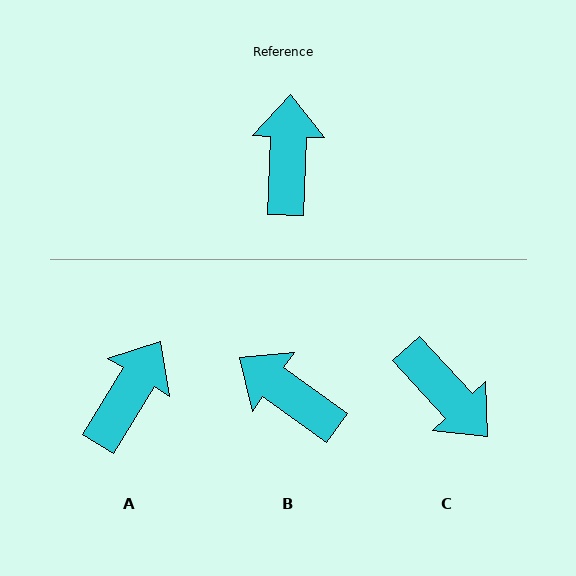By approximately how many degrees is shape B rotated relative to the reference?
Approximately 56 degrees counter-clockwise.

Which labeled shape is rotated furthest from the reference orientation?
C, about 135 degrees away.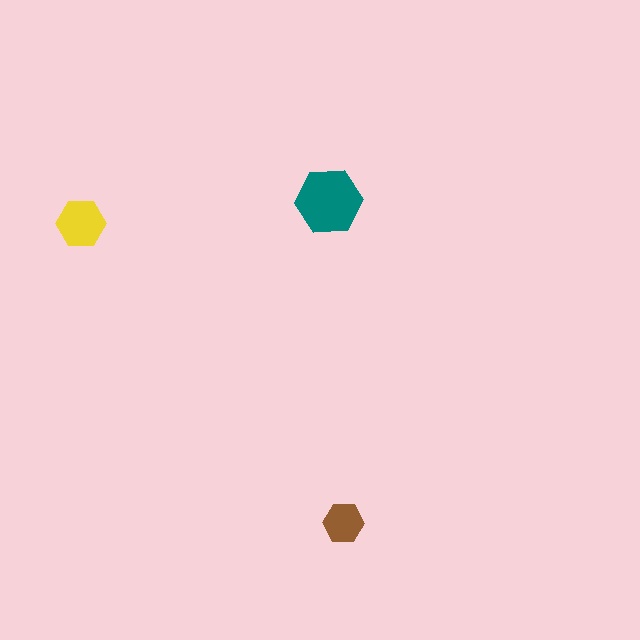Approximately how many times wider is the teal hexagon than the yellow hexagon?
About 1.5 times wider.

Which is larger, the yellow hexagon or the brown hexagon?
The yellow one.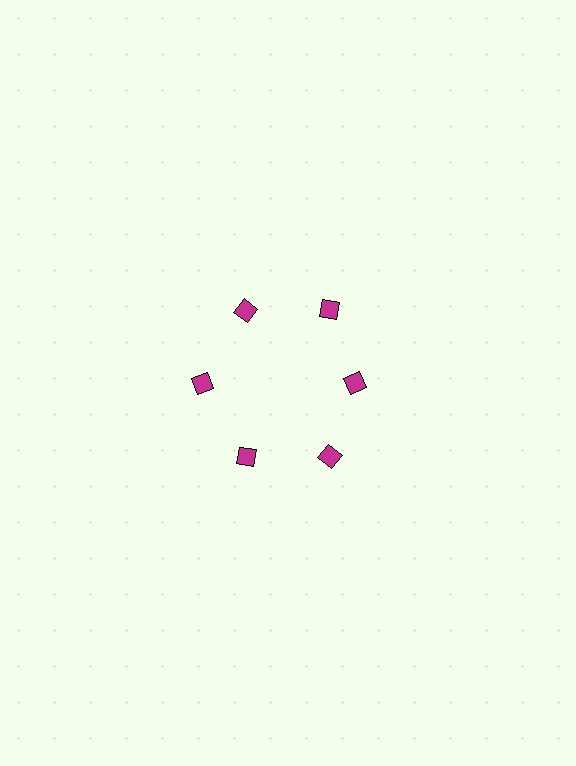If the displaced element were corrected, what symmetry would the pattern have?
It would have 6-fold rotational symmetry — the pattern would map onto itself every 60 degrees.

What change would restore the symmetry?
The symmetry would be restored by moving it outward, back onto the ring so that all 6 diamonds sit at equal angles and equal distance from the center.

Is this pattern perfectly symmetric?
No. The 6 magenta diamonds are arranged in a ring, but one element near the 3 o'clock position is pulled inward toward the center, breaking the 6-fold rotational symmetry.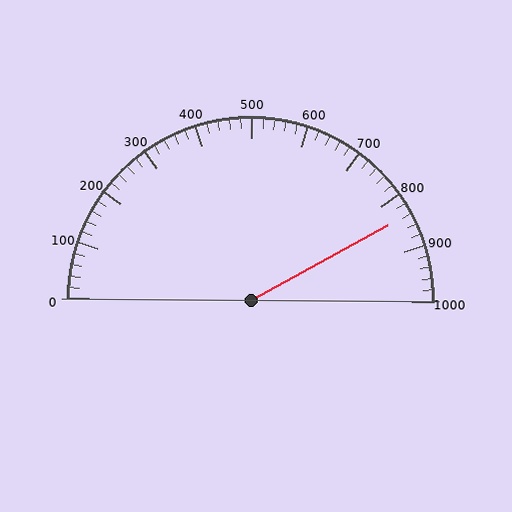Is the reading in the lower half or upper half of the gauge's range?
The reading is in the upper half of the range (0 to 1000).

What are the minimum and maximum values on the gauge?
The gauge ranges from 0 to 1000.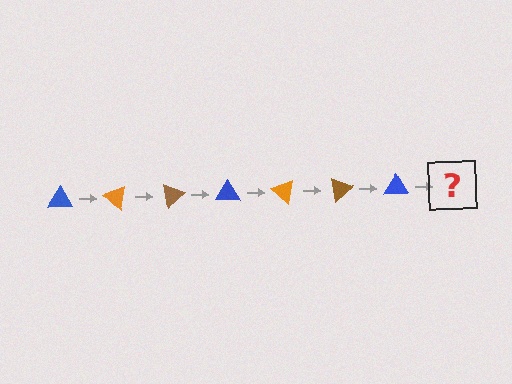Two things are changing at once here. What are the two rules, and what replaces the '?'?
The two rules are that it rotates 40 degrees each step and the color cycles through blue, orange, and brown. The '?' should be an orange triangle, rotated 280 degrees from the start.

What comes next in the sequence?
The next element should be an orange triangle, rotated 280 degrees from the start.